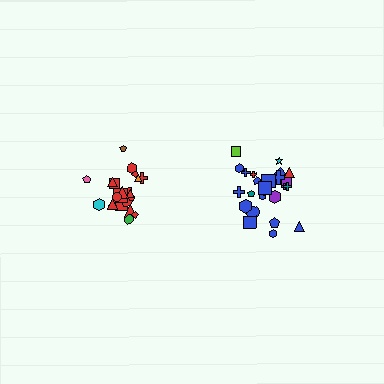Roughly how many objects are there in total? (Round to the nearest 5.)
Roughly 45 objects in total.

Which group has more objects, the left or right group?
The right group.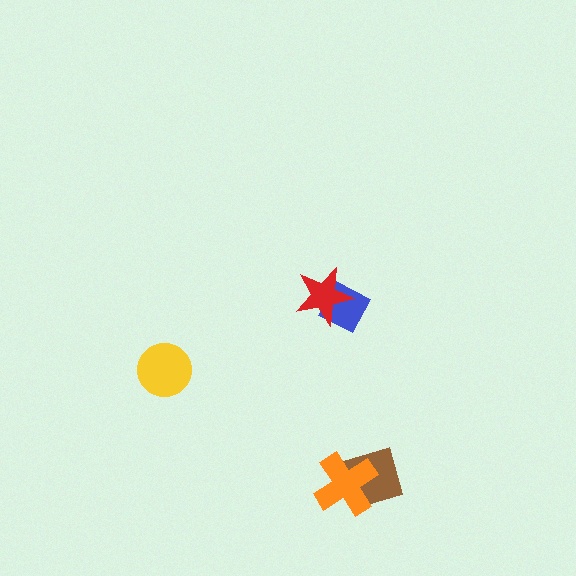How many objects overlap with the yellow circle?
0 objects overlap with the yellow circle.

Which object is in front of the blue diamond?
The red star is in front of the blue diamond.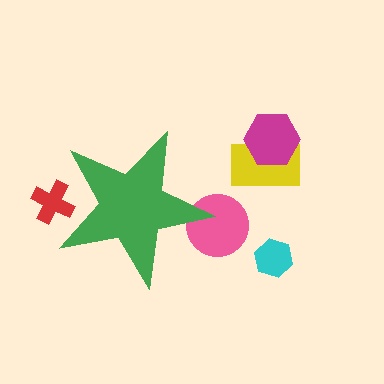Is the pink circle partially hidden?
Yes, the pink circle is partially hidden behind the green star.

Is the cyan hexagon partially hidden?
No, the cyan hexagon is fully visible.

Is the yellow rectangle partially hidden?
No, the yellow rectangle is fully visible.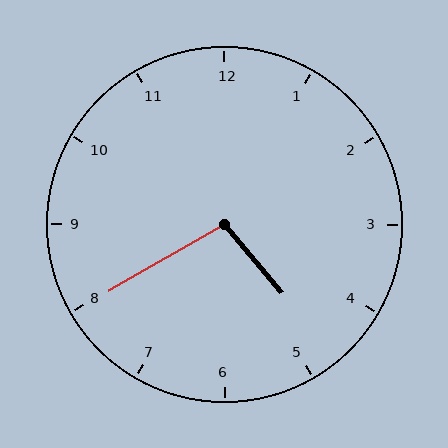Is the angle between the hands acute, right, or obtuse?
It is obtuse.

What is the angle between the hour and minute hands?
Approximately 100 degrees.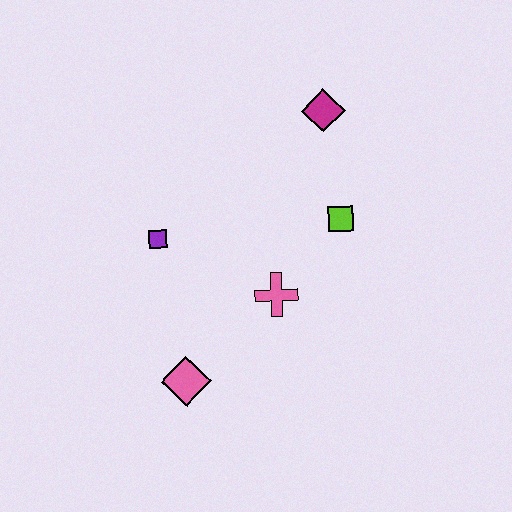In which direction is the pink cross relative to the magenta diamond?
The pink cross is below the magenta diamond.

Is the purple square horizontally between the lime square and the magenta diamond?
No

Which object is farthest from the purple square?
The magenta diamond is farthest from the purple square.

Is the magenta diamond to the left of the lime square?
Yes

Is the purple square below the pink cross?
No